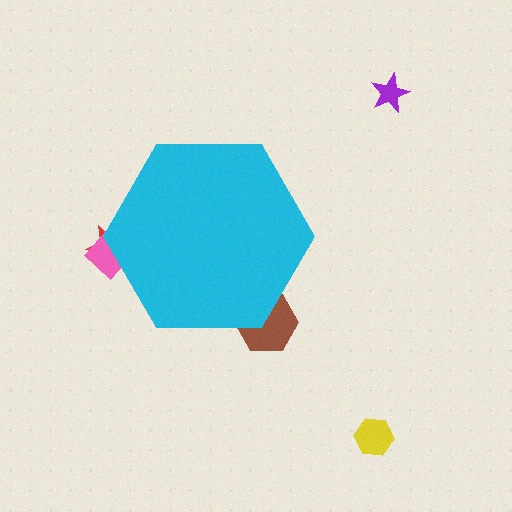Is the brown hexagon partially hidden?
Yes, the brown hexagon is partially hidden behind the cyan hexagon.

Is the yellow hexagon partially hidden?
No, the yellow hexagon is fully visible.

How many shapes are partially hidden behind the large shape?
3 shapes are partially hidden.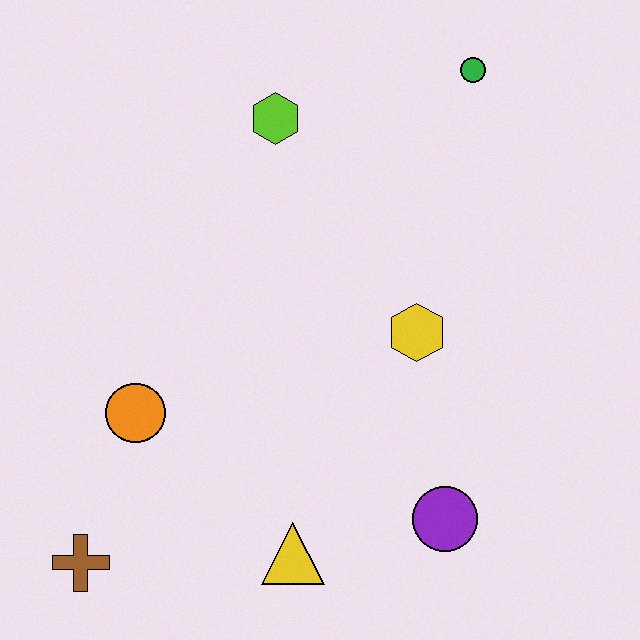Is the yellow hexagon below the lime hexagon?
Yes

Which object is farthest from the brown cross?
The green circle is farthest from the brown cross.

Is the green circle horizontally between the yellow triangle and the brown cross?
No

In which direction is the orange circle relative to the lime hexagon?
The orange circle is below the lime hexagon.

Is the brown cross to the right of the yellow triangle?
No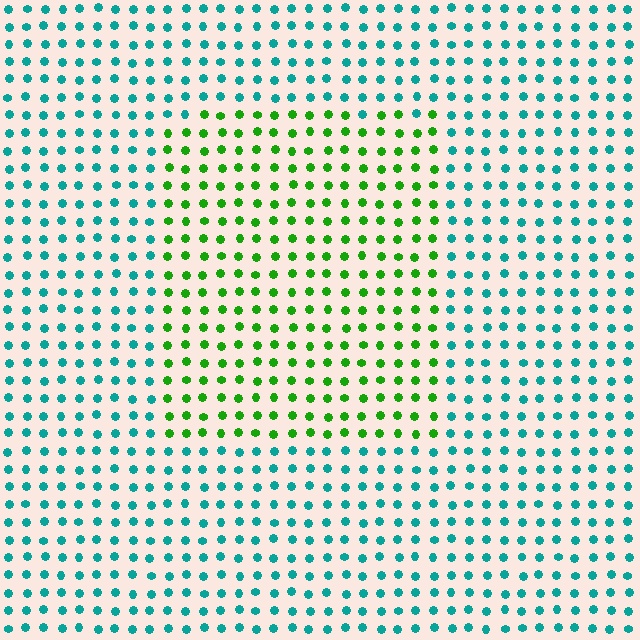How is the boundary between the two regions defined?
The boundary is defined purely by a slight shift in hue (about 60 degrees). Spacing, size, and orientation are identical on both sides.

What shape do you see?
I see a rectangle.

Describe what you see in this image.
The image is filled with small teal elements in a uniform arrangement. A rectangle-shaped region is visible where the elements are tinted to a slightly different hue, forming a subtle color boundary.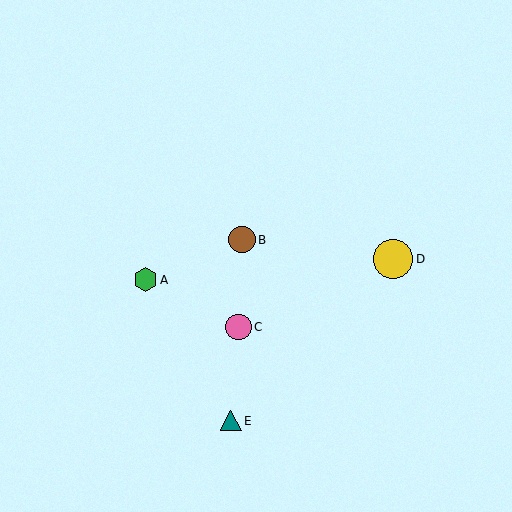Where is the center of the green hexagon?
The center of the green hexagon is at (145, 280).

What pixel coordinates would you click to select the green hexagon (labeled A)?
Click at (145, 280) to select the green hexagon A.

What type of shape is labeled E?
Shape E is a teal triangle.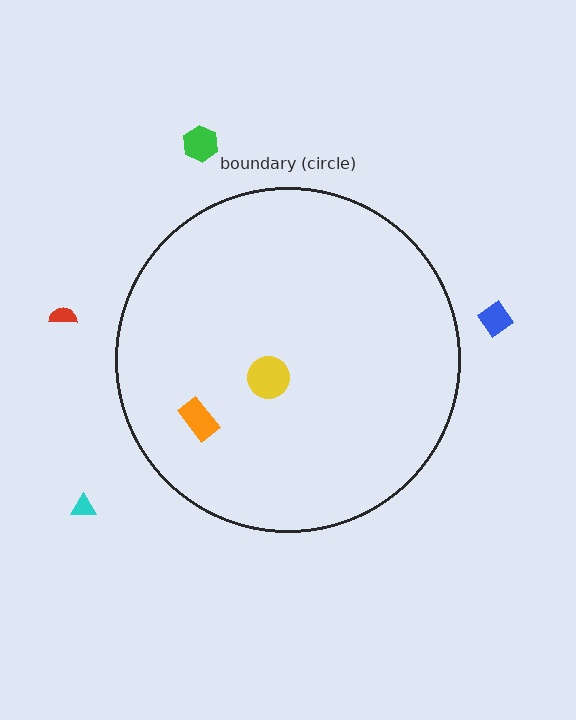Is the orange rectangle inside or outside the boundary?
Inside.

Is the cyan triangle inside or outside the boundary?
Outside.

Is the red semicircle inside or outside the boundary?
Outside.